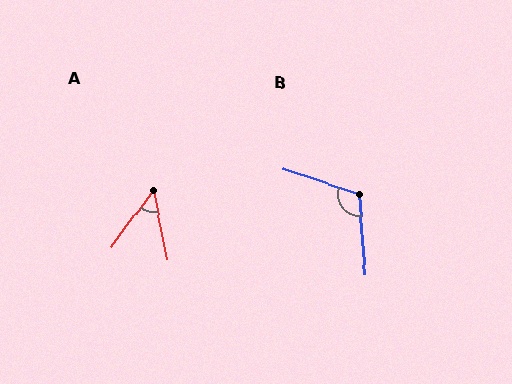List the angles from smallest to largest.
A (47°), B (113°).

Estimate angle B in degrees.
Approximately 113 degrees.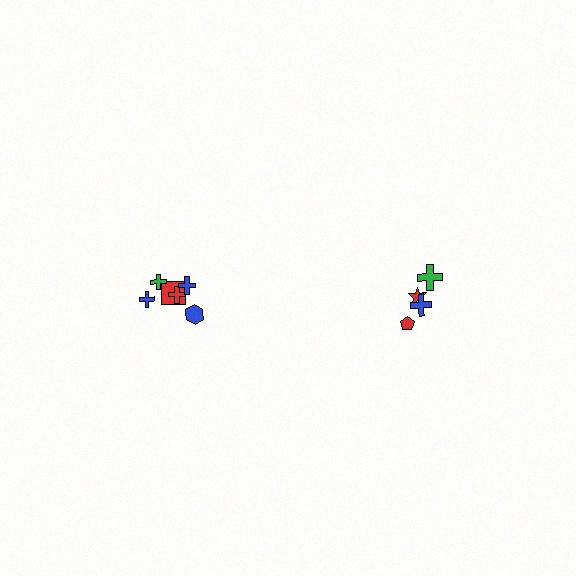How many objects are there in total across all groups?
There are 10 objects.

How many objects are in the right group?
There are 4 objects.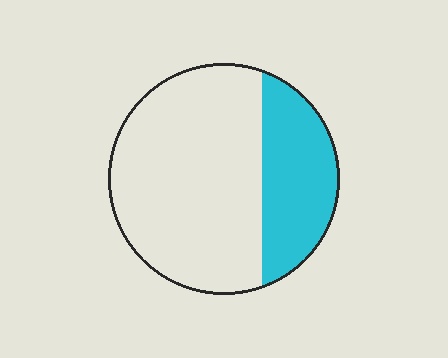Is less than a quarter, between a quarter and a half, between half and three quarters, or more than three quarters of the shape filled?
Between a quarter and a half.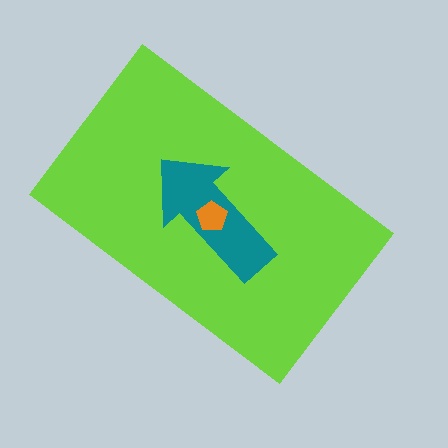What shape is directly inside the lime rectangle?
The teal arrow.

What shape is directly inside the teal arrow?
The orange pentagon.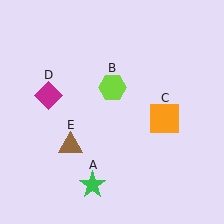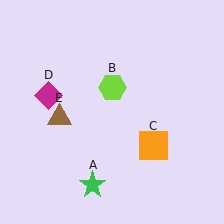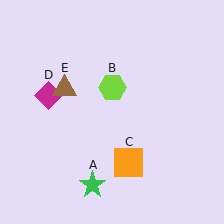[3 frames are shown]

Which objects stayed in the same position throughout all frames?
Green star (object A) and lime hexagon (object B) and magenta diamond (object D) remained stationary.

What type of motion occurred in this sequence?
The orange square (object C), brown triangle (object E) rotated clockwise around the center of the scene.